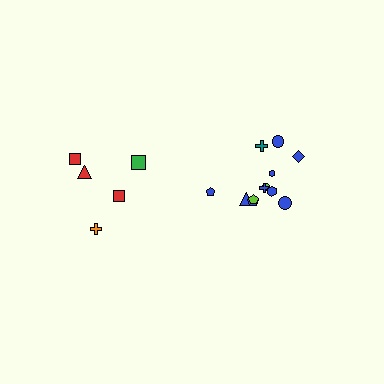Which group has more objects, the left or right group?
The right group.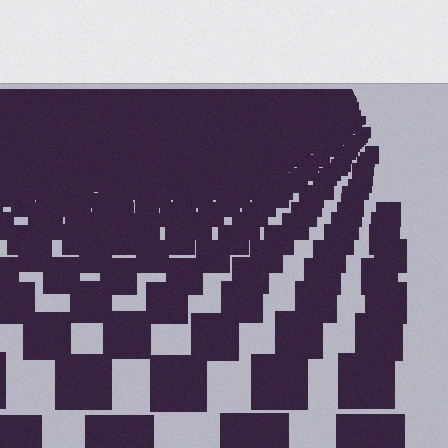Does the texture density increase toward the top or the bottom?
Density increases toward the top.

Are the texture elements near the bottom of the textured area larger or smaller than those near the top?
Larger. Near the bottom, elements are closer to the viewer and appear at a bigger on-screen size.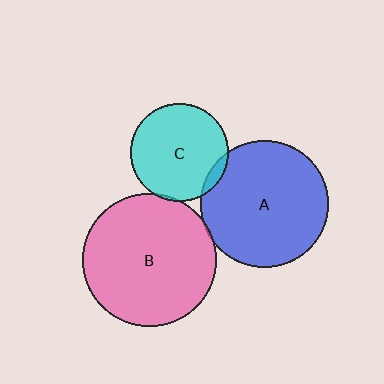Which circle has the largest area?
Circle B (pink).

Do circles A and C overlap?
Yes.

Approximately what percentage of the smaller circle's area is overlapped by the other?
Approximately 5%.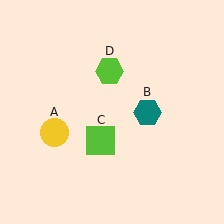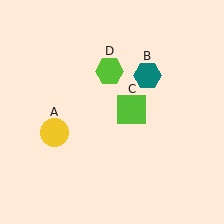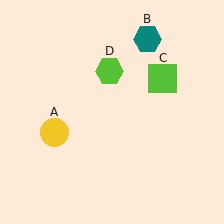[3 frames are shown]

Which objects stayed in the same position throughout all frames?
Yellow circle (object A) and lime hexagon (object D) remained stationary.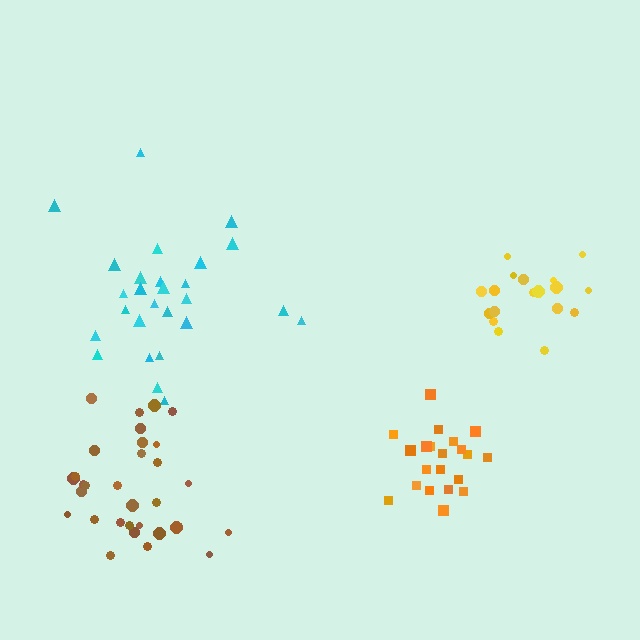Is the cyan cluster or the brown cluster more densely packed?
Brown.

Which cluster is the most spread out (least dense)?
Cyan.